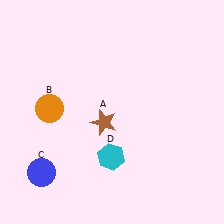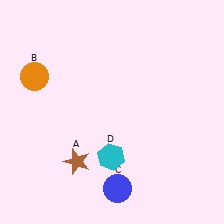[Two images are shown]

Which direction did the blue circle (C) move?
The blue circle (C) moved right.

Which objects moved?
The objects that moved are: the brown star (A), the orange circle (B), the blue circle (C).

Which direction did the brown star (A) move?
The brown star (A) moved down.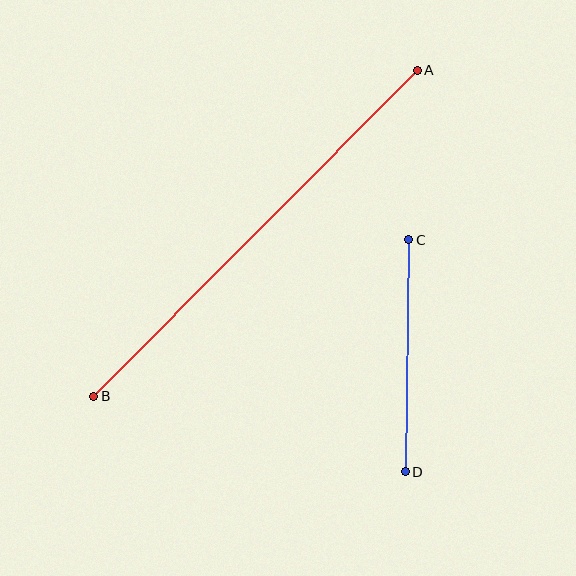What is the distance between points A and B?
The distance is approximately 459 pixels.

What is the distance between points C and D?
The distance is approximately 232 pixels.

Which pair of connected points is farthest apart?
Points A and B are farthest apart.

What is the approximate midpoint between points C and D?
The midpoint is at approximately (407, 356) pixels.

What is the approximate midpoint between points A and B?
The midpoint is at approximately (255, 233) pixels.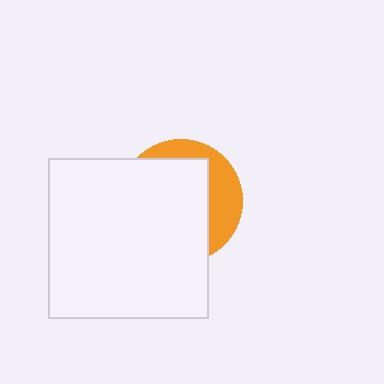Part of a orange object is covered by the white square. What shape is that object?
It is a circle.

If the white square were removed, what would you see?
You would see the complete orange circle.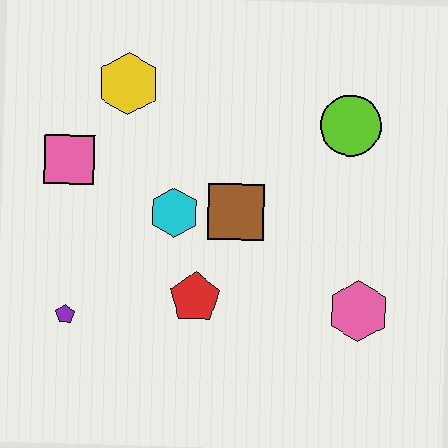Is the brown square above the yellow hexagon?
No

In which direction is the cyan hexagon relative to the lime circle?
The cyan hexagon is to the left of the lime circle.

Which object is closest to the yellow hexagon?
The pink square is closest to the yellow hexagon.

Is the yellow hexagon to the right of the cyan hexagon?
No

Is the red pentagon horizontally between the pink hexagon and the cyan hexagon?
Yes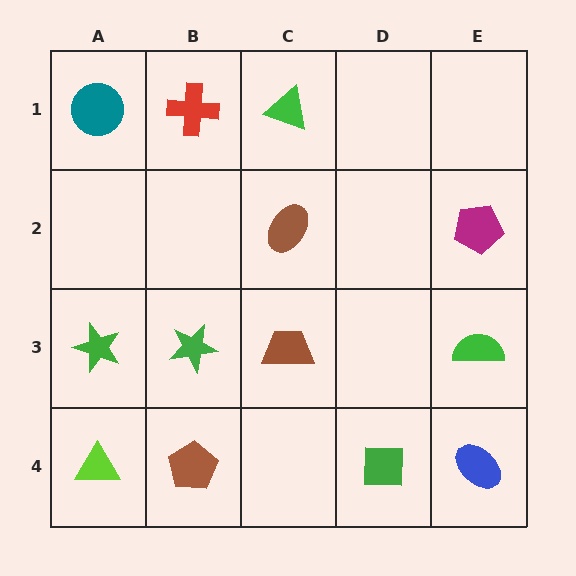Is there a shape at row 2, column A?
No, that cell is empty.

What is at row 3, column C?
A brown trapezoid.